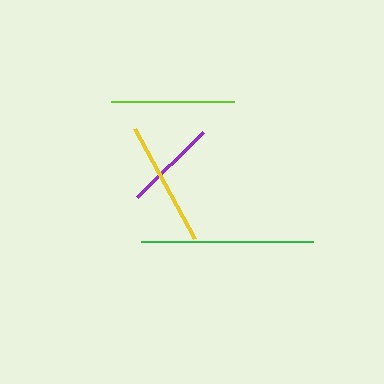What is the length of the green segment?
The green segment is approximately 172 pixels long.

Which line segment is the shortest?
The purple line is the shortest at approximately 93 pixels.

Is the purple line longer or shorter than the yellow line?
The yellow line is longer than the purple line.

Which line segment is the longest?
The green line is the longest at approximately 172 pixels.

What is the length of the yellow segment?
The yellow segment is approximately 125 pixels long.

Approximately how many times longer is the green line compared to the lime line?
The green line is approximately 1.4 times the length of the lime line.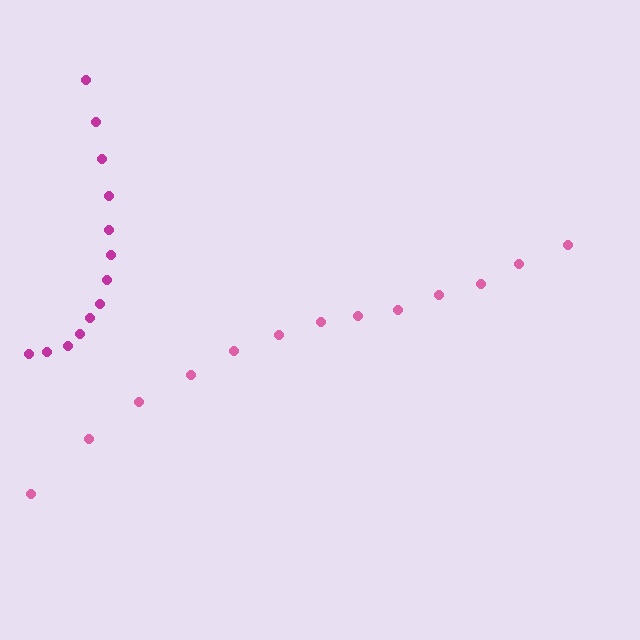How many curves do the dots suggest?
There are 2 distinct paths.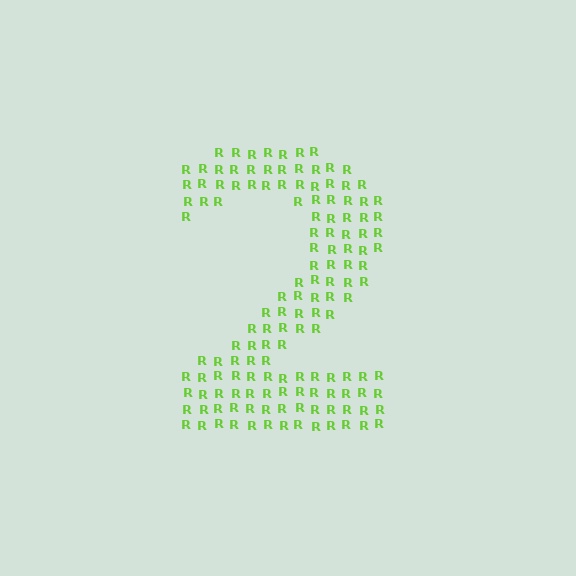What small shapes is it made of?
It is made of small letter R's.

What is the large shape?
The large shape is the digit 2.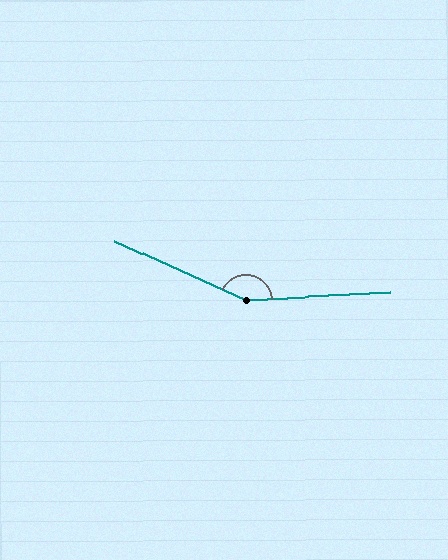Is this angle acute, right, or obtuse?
It is obtuse.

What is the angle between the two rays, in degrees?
Approximately 153 degrees.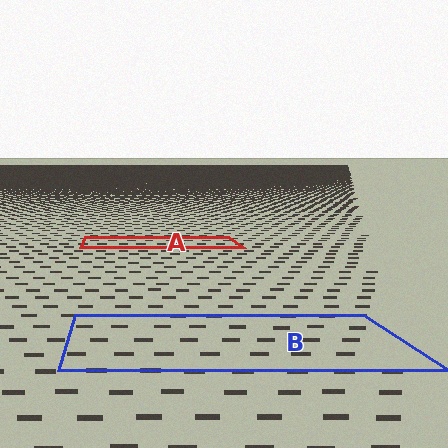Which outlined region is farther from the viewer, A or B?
Region A is farther from the viewer — the texture elements inside it appear smaller and more densely packed.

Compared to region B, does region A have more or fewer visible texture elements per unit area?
Region A has more texture elements per unit area — they are packed more densely because it is farther away.